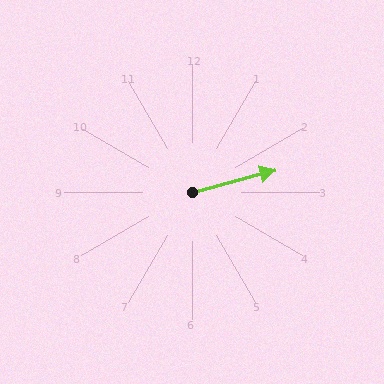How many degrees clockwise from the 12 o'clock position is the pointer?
Approximately 75 degrees.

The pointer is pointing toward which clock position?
Roughly 3 o'clock.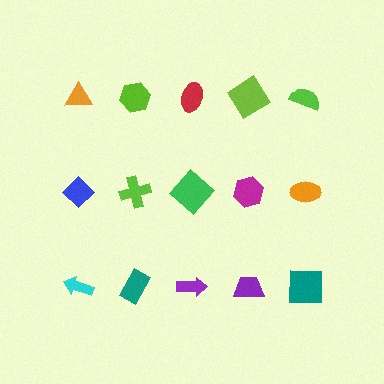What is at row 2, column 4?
A magenta hexagon.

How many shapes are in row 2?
5 shapes.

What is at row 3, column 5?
A teal square.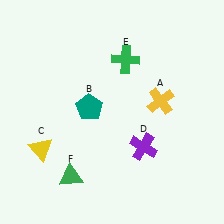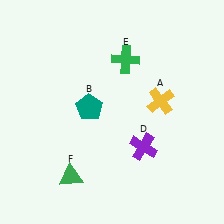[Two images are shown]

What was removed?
The yellow triangle (C) was removed in Image 2.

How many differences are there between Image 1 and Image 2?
There is 1 difference between the two images.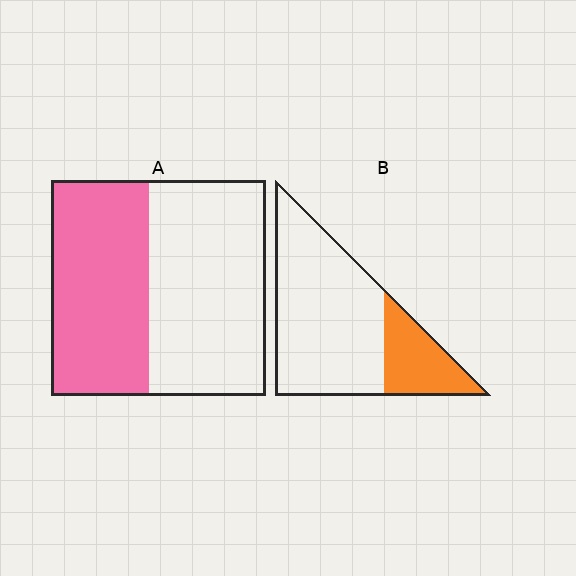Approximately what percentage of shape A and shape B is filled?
A is approximately 45% and B is approximately 25%.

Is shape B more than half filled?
No.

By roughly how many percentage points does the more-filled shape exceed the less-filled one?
By roughly 20 percentage points (A over B).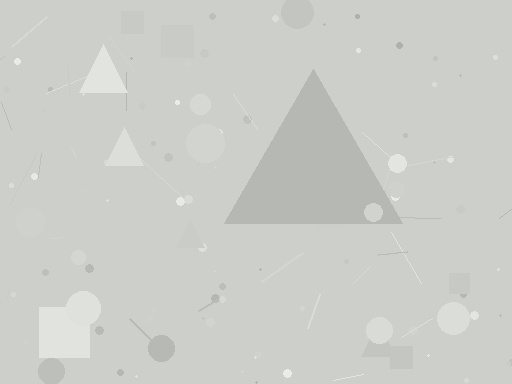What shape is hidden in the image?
A triangle is hidden in the image.